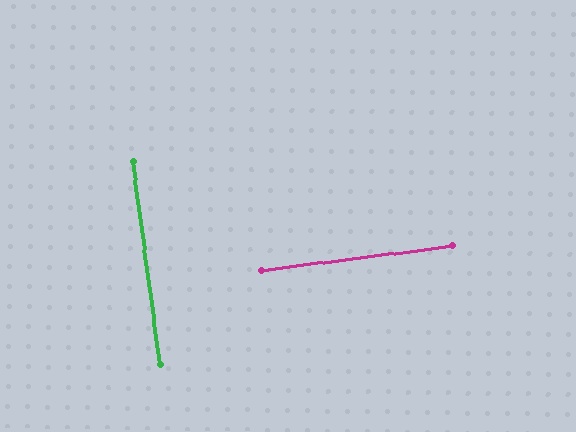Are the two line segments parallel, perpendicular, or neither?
Perpendicular — they meet at approximately 90°.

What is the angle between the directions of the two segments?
Approximately 90 degrees.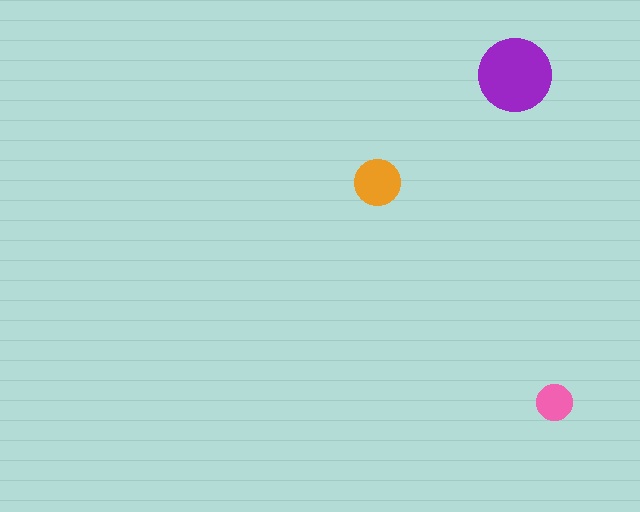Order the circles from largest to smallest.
the purple one, the orange one, the pink one.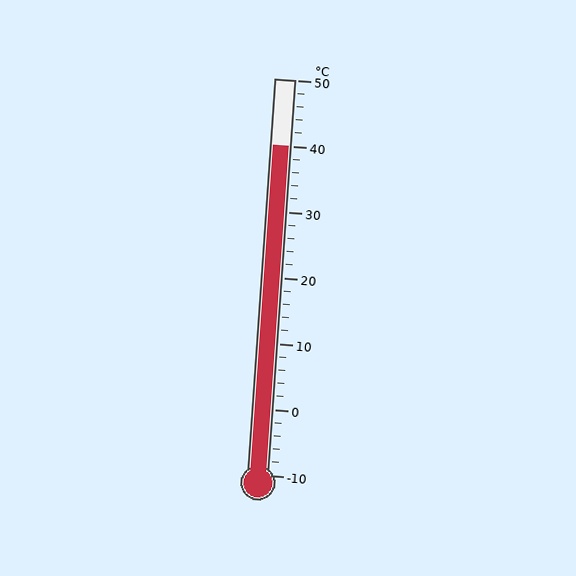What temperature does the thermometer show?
The thermometer shows approximately 40°C.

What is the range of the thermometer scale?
The thermometer scale ranges from -10°C to 50°C.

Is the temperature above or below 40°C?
The temperature is at 40°C.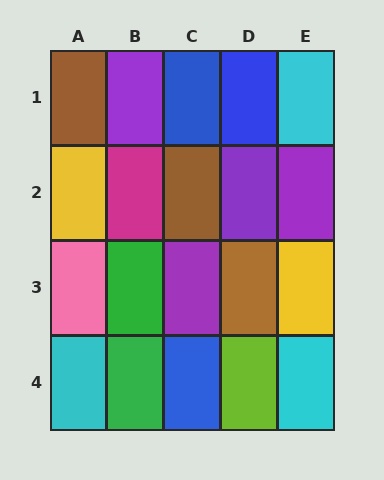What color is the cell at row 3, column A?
Pink.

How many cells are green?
2 cells are green.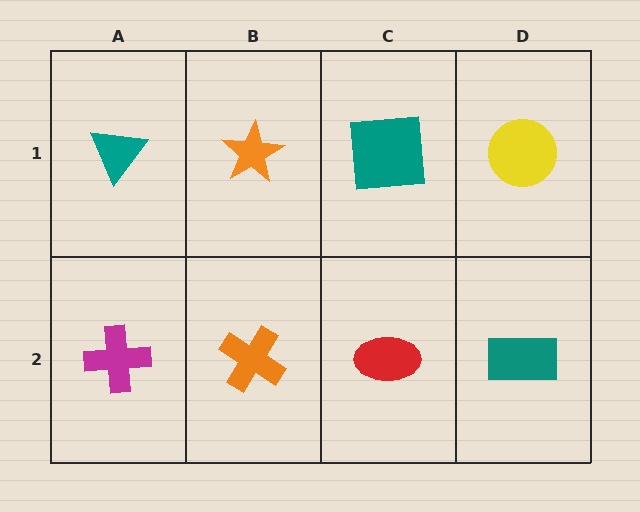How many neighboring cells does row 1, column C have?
3.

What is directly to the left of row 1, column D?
A teal square.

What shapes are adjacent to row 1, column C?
A red ellipse (row 2, column C), an orange star (row 1, column B), a yellow circle (row 1, column D).